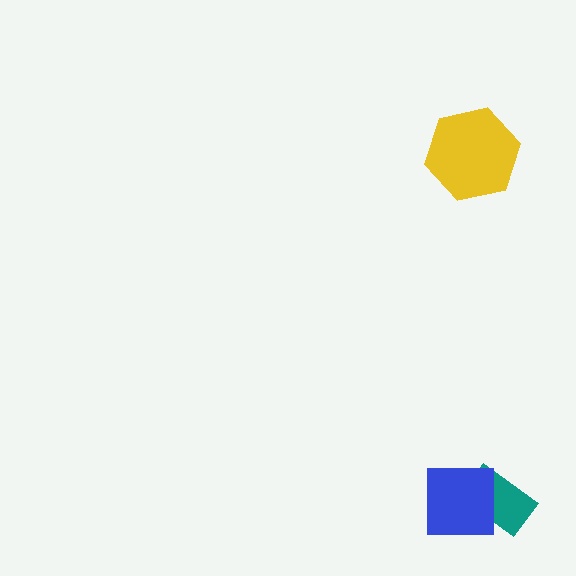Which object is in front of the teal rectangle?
The blue square is in front of the teal rectangle.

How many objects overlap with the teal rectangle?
1 object overlaps with the teal rectangle.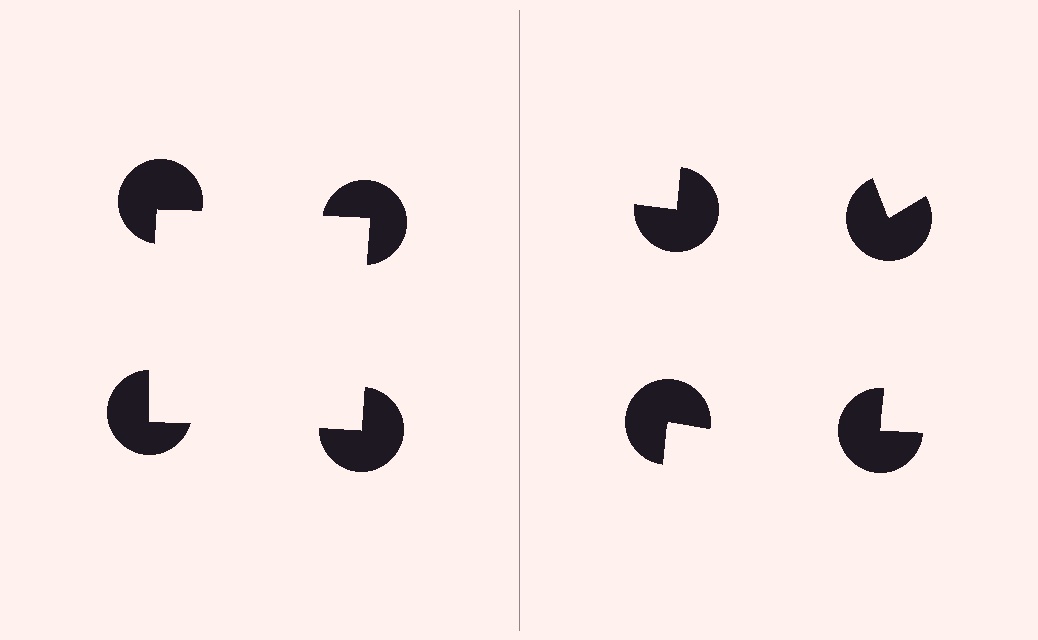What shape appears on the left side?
An illusory square.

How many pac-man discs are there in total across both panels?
8 — 4 on each side.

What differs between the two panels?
The pac-man discs are positioned identically on both sides; only the wedge orientations differ. On the left they align to a square; on the right they are misaligned.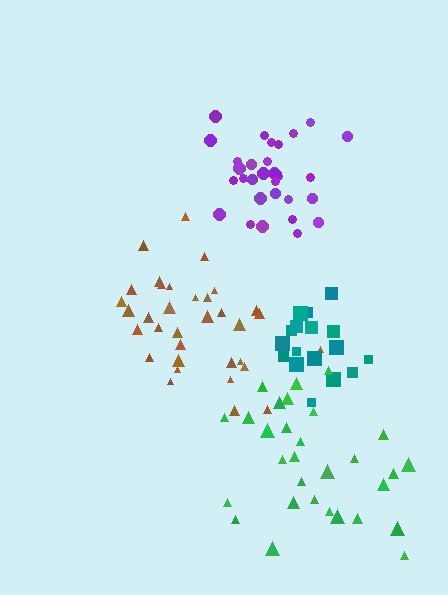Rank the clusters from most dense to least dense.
purple, teal, brown, green.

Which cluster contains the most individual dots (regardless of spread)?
Brown (34).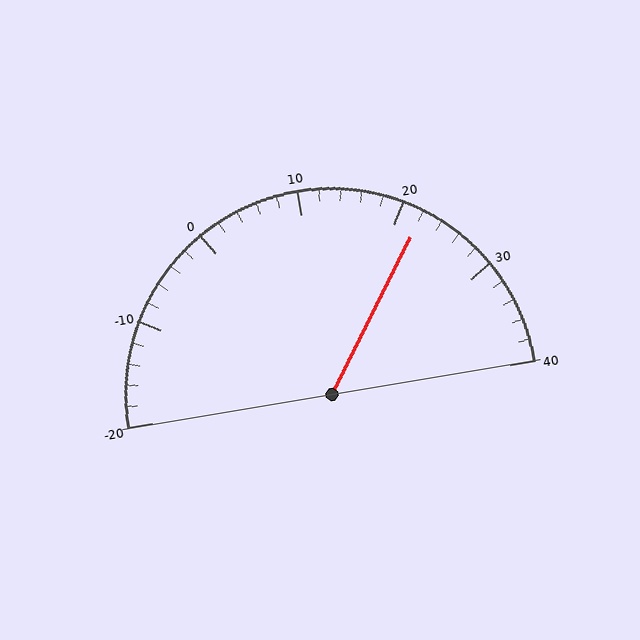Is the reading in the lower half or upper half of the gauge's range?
The reading is in the upper half of the range (-20 to 40).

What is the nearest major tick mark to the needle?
The nearest major tick mark is 20.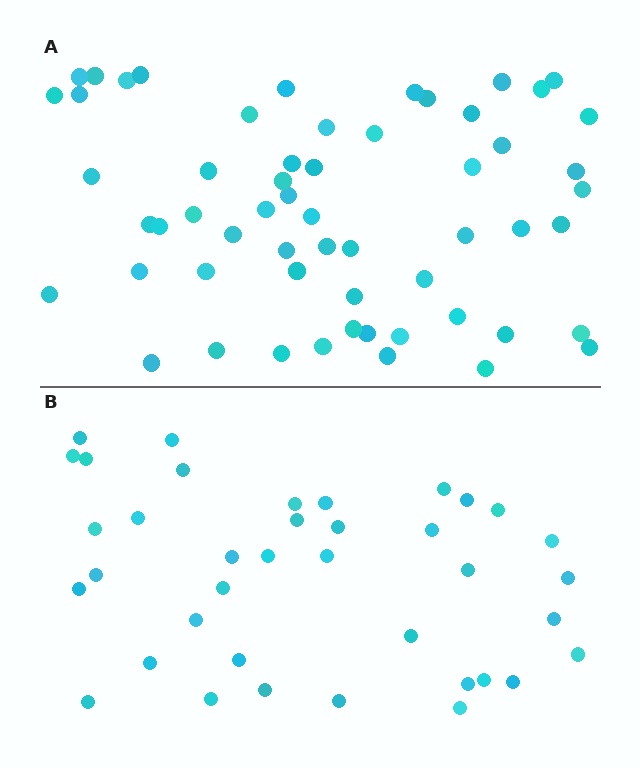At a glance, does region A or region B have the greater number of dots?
Region A (the top region) has more dots.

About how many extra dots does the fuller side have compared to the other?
Region A has approximately 20 more dots than region B.